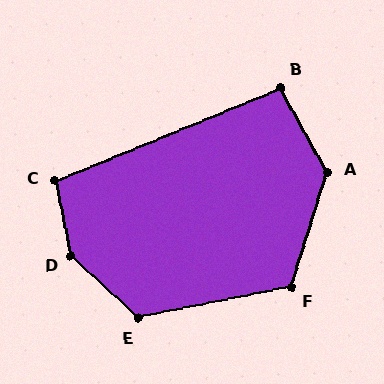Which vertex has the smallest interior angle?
B, at approximately 96 degrees.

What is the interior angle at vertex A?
Approximately 133 degrees (obtuse).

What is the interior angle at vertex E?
Approximately 126 degrees (obtuse).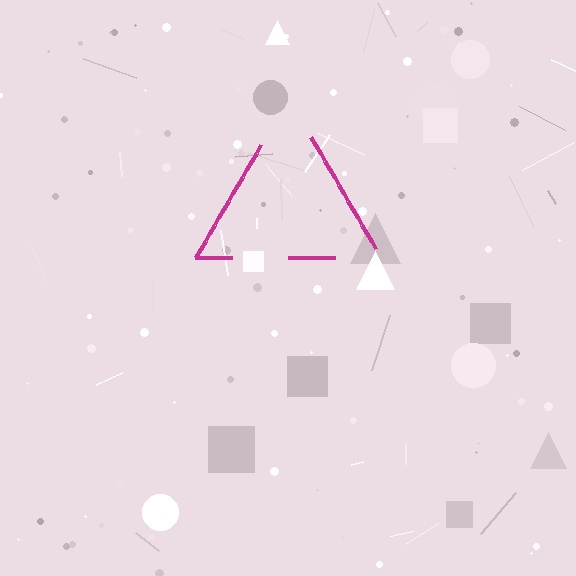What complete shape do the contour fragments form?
The contour fragments form a triangle.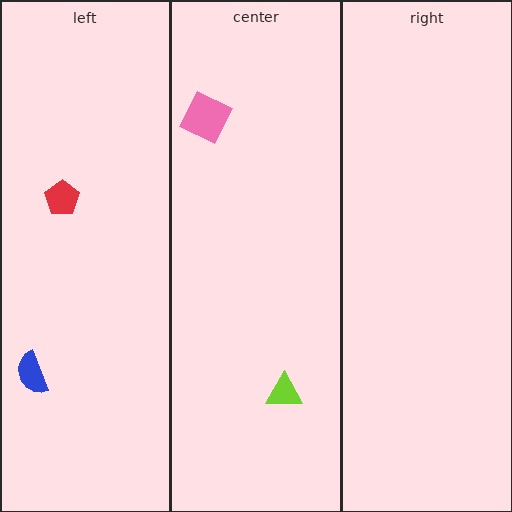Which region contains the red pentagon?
The left region.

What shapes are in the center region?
The pink diamond, the lime triangle.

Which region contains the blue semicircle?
The left region.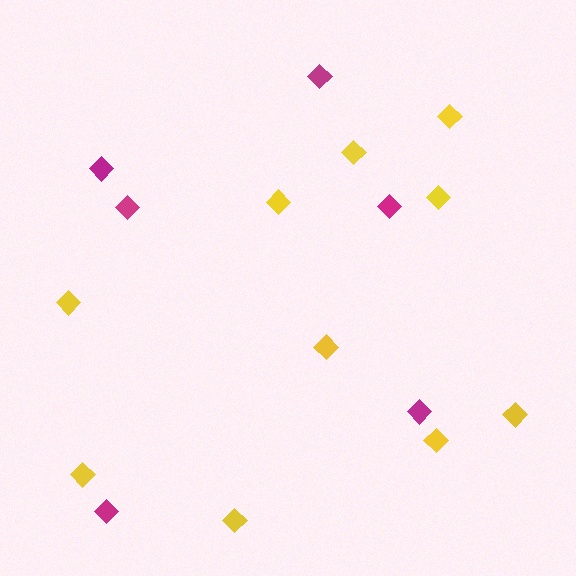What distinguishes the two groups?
There are 2 groups: one group of yellow diamonds (10) and one group of magenta diamonds (6).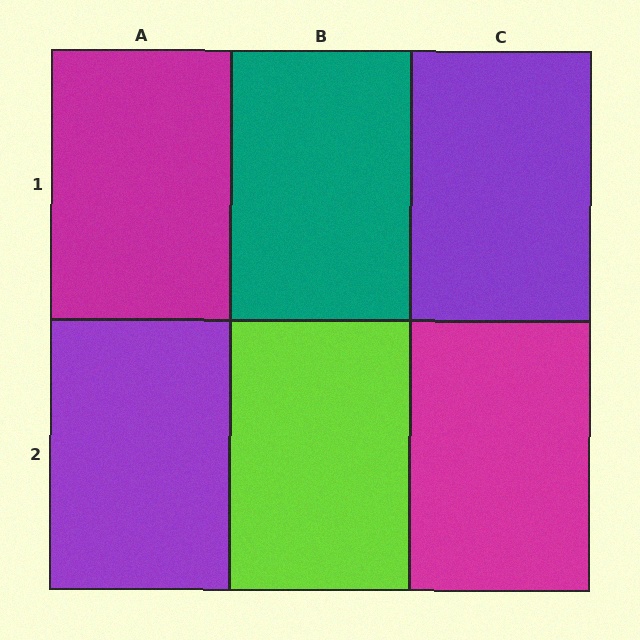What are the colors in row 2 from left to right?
Purple, lime, magenta.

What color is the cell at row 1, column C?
Purple.